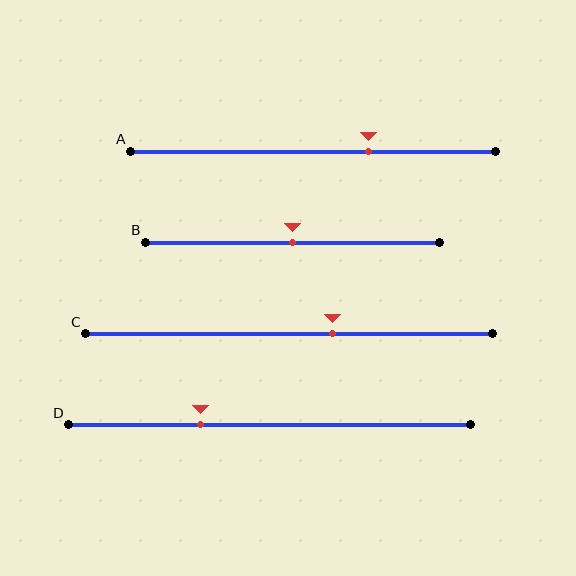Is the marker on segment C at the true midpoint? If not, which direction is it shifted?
No, the marker on segment C is shifted to the right by about 11% of the segment length.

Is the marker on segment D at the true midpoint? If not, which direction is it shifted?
No, the marker on segment D is shifted to the left by about 17% of the segment length.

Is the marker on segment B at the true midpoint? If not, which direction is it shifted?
Yes, the marker on segment B is at the true midpoint.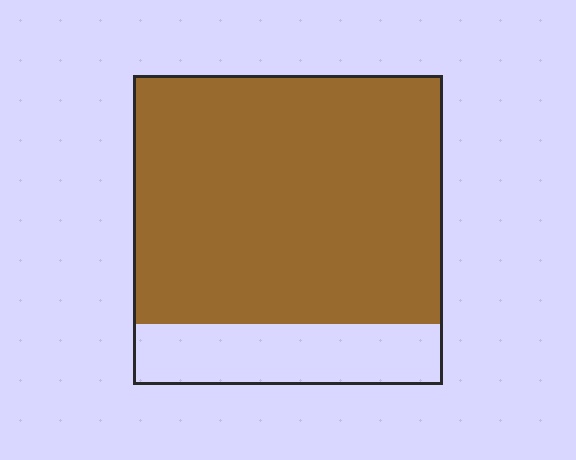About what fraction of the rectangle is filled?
About four fifths (4/5).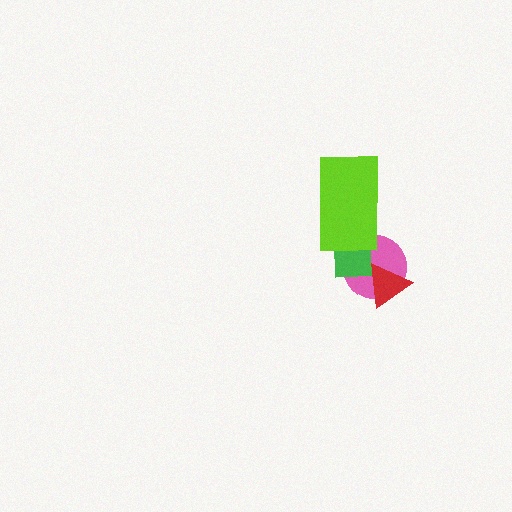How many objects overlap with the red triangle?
2 objects overlap with the red triangle.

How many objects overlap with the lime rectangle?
2 objects overlap with the lime rectangle.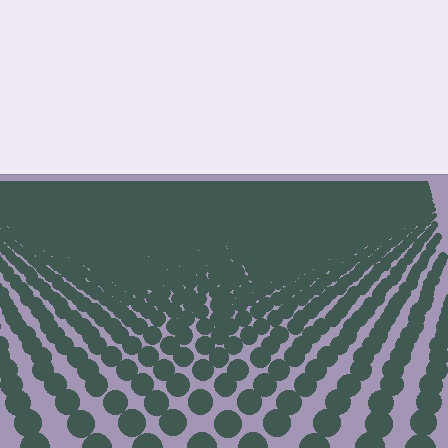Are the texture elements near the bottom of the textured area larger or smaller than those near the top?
Larger. Near the bottom, elements are closer to the viewer and appear at a bigger on-screen size.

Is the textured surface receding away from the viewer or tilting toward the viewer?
The surface is receding away from the viewer. Texture elements get smaller and denser toward the top.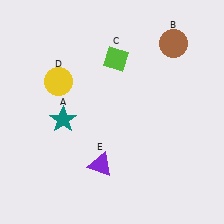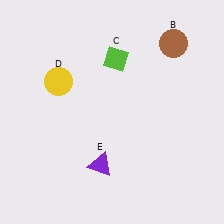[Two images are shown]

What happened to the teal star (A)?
The teal star (A) was removed in Image 2. It was in the bottom-left area of Image 1.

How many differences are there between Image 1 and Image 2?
There is 1 difference between the two images.